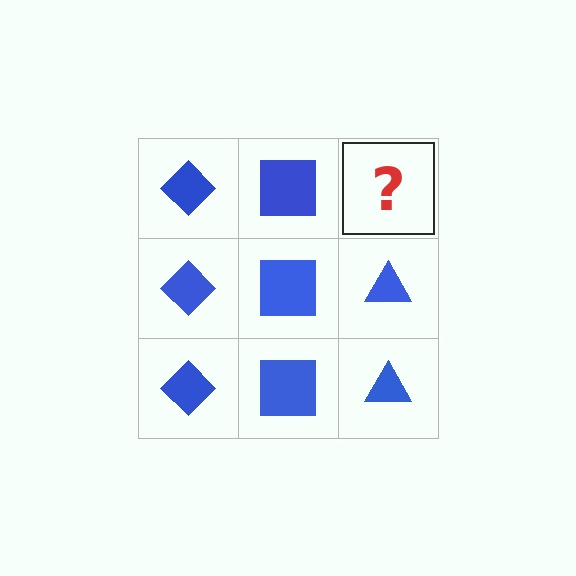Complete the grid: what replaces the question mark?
The question mark should be replaced with a blue triangle.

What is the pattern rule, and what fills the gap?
The rule is that each column has a consistent shape. The gap should be filled with a blue triangle.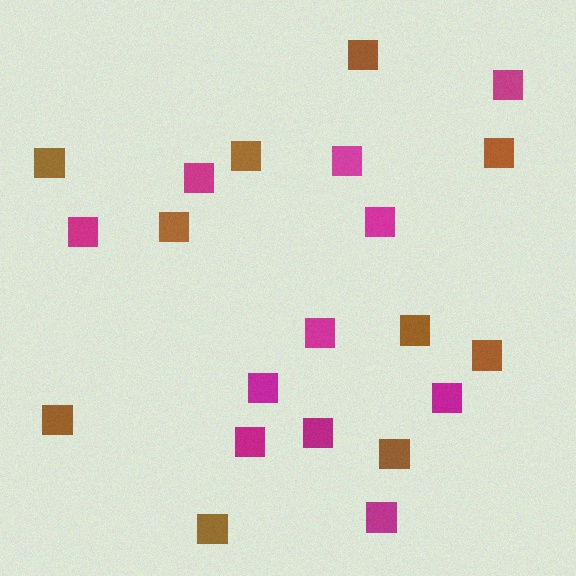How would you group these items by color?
There are 2 groups: one group of brown squares (10) and one group of magenta squares (11).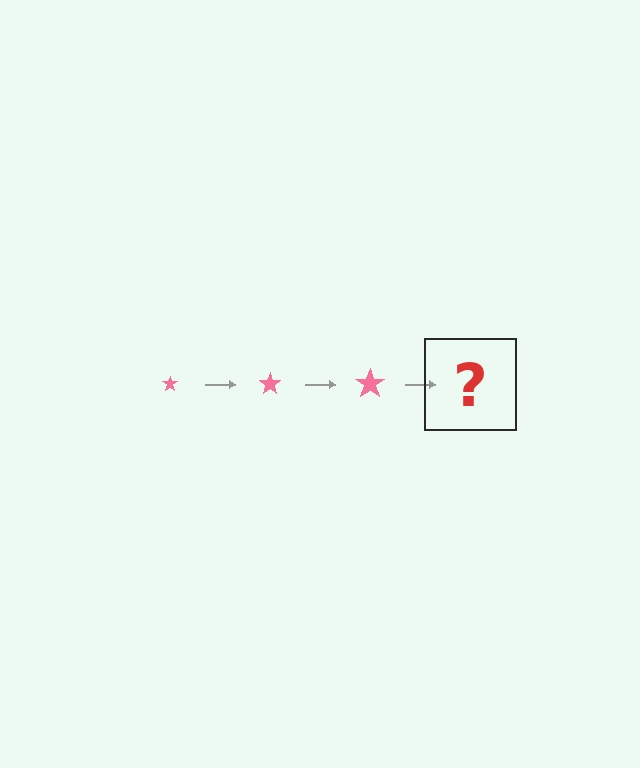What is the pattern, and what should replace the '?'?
The pattern is that the star gets progressively larger each step. The '?' should be a pink star, larger than the previous one.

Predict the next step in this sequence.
The next step is a pink star, larger than the previous one.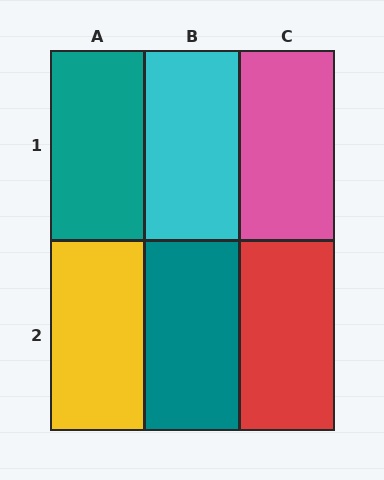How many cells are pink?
1 cell is pink.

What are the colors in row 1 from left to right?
Teal, cyan, pink.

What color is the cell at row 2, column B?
Teal.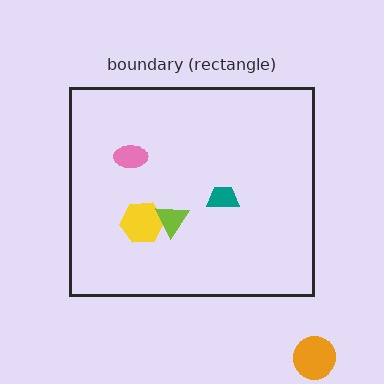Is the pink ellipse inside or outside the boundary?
Inside.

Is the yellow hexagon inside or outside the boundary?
Inside.